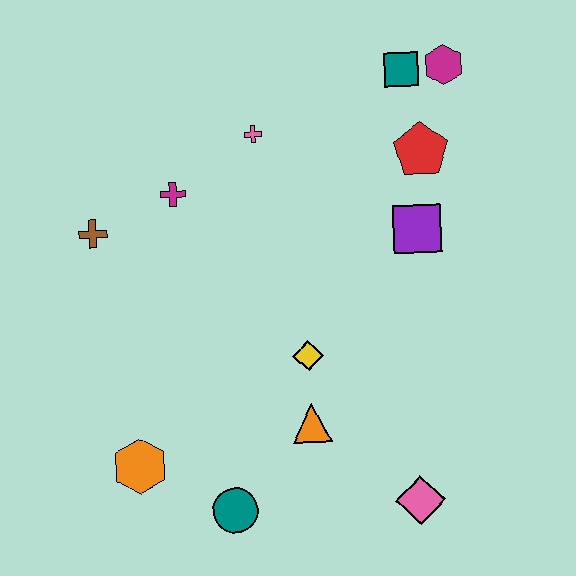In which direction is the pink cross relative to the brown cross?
The pink cross is to the right of the brown cross.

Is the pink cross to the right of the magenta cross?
Yes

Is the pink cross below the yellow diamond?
No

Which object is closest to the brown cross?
The magenta cross is closest to the brown cross.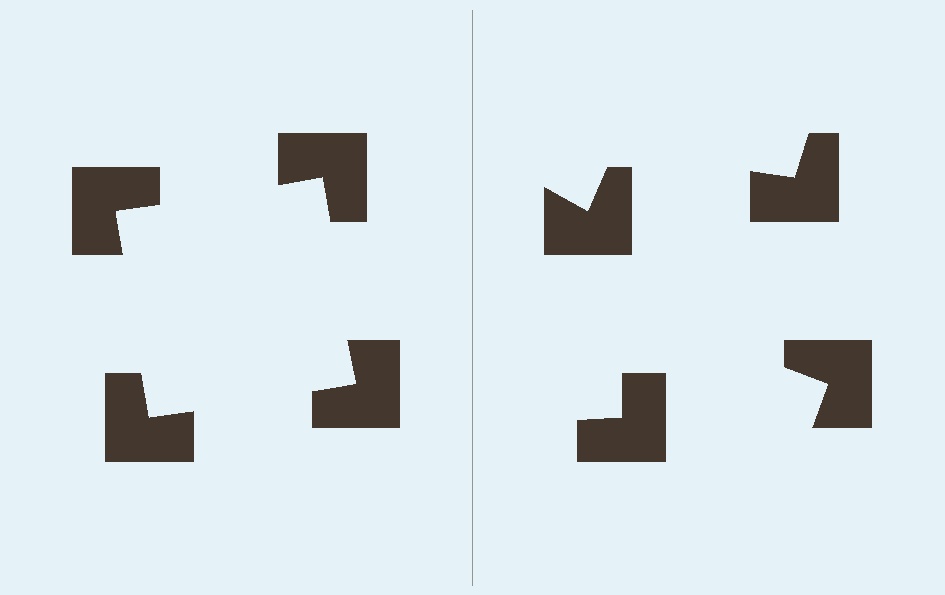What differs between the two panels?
The notched squares are positioned identically on both sides; only the wedge orientations differ. On the left they align to a square; on the right they are misaligned.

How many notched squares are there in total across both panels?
8 — 4 on each side.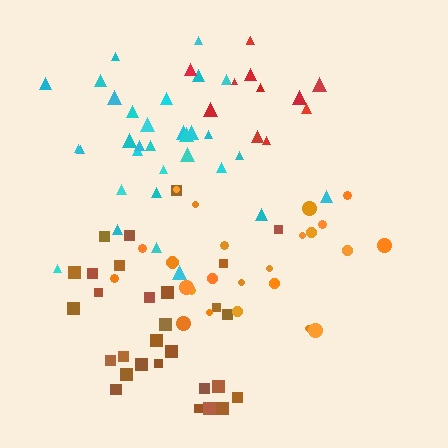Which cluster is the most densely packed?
Brown.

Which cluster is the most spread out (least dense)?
Cyan.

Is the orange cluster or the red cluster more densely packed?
Red.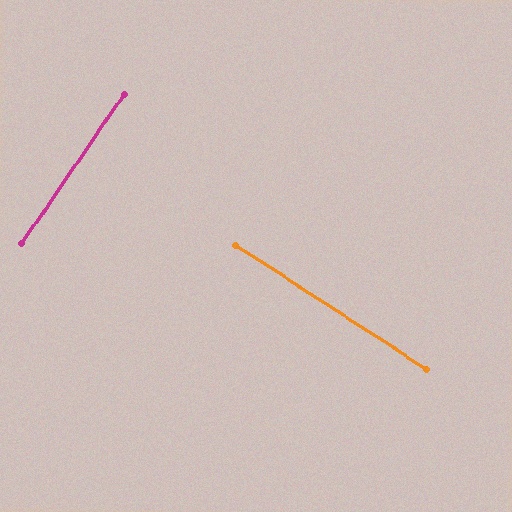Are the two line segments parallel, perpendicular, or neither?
Perpendicular — they meet at approximately 88°.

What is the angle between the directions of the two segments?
Approximately 88 degrees.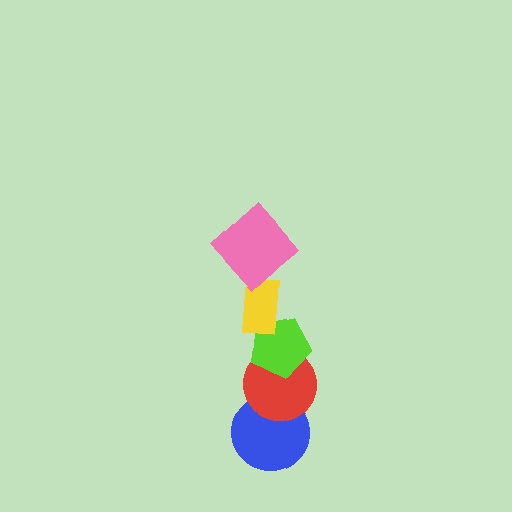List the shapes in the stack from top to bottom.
From top to bottom: the pink diamond, the yellow rectangle, the lime pentagon, the red circle, the blue circle.